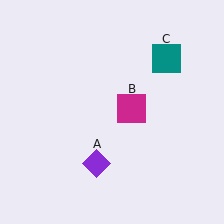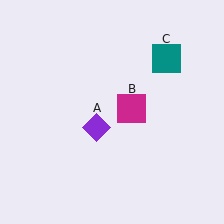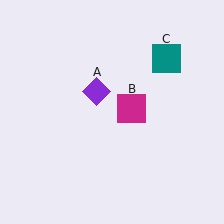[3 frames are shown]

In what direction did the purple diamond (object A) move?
The purple diamond (object A) moved up.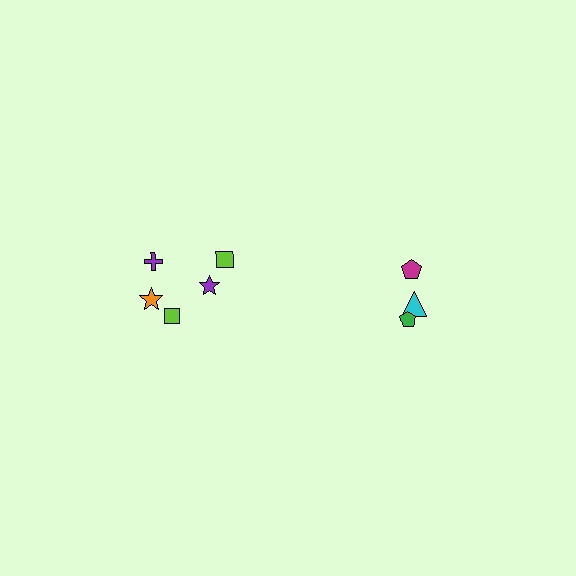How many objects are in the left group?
There are 5 objects.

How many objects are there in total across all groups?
There are 8 objects.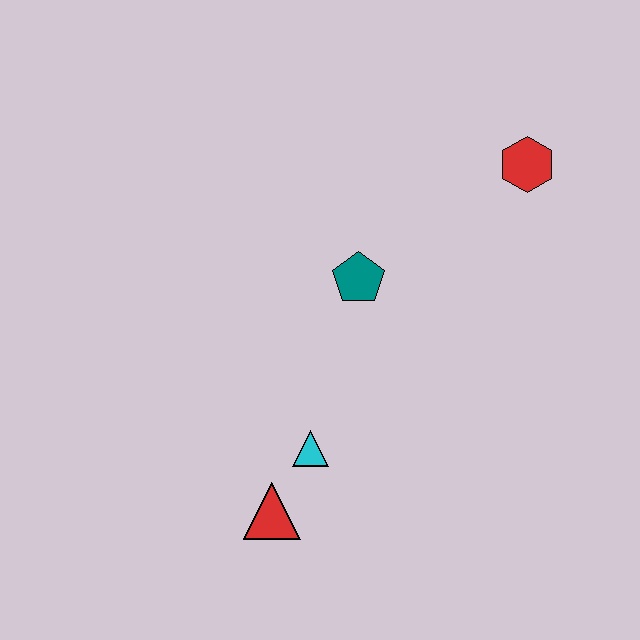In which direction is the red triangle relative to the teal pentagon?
The red triangle is below the teal pentagon.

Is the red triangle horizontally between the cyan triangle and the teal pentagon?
No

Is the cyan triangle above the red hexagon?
No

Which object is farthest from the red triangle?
The red hexagon is farthest from the red triangle.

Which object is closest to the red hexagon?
The teal pentagon is closest to the red hexagon.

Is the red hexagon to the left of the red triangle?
No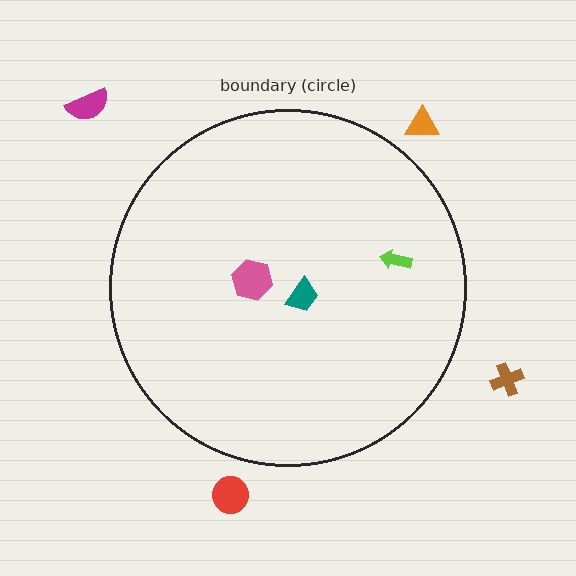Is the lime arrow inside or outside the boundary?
Inside.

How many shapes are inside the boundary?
3 inside, 4 outside.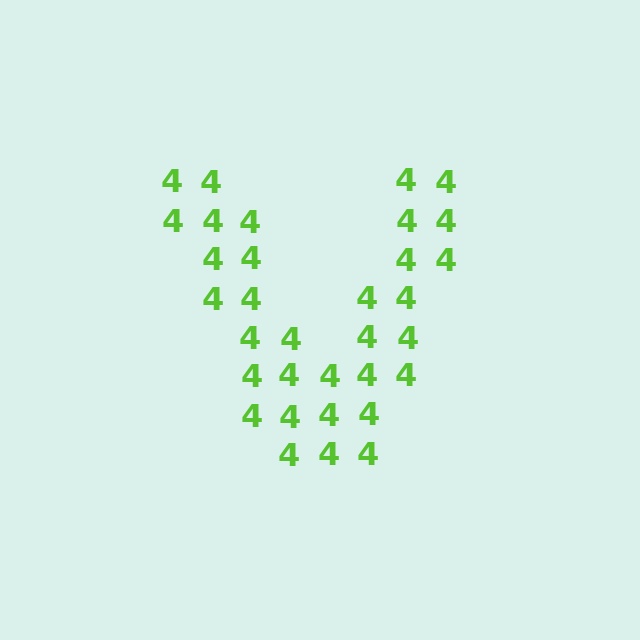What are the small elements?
The small elements are digit 4's.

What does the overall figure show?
The overall figure shows the letter V.